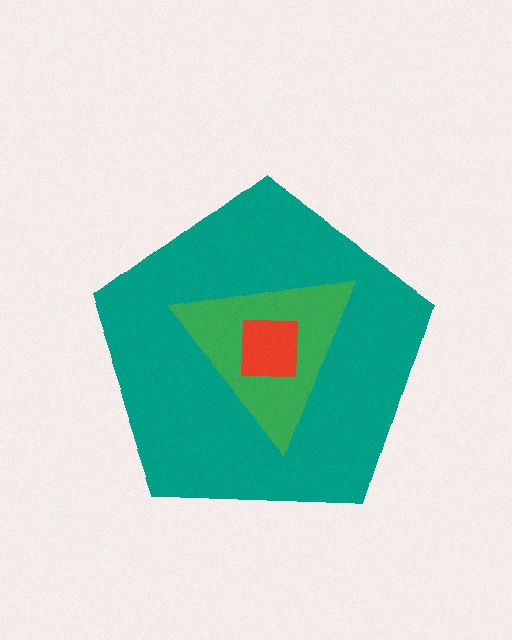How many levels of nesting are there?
3.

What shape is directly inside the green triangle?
The red square.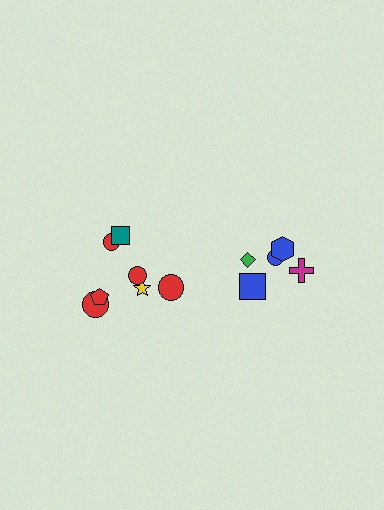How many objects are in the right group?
There are 5 objects.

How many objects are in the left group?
There are 8 objects.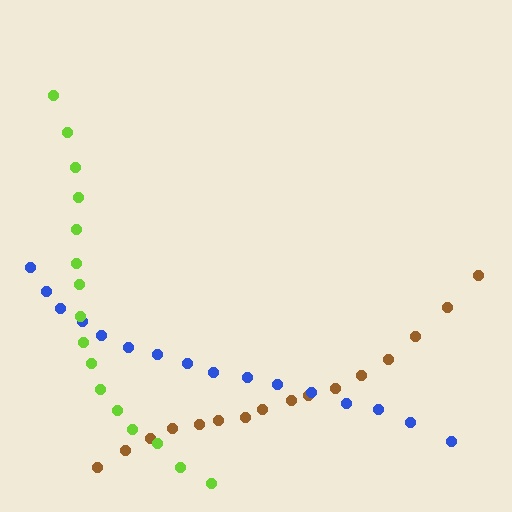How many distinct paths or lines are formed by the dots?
There are 3 distinct paths.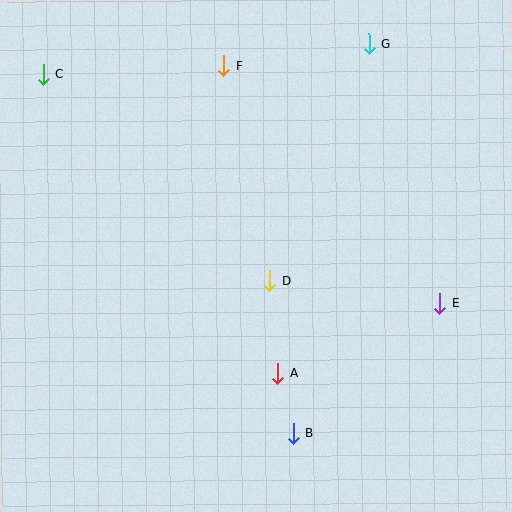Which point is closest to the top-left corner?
Point C is closest to the top-left corner.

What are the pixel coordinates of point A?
Point A is at (278, 373).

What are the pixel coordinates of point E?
Point E is at (440, 303).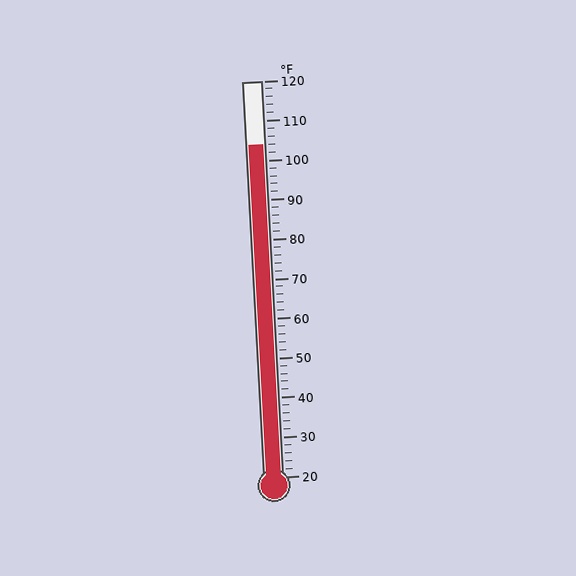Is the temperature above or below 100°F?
The temperature is above 100°F.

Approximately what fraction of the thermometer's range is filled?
The thermometer is filled to approximately 85% of its range.